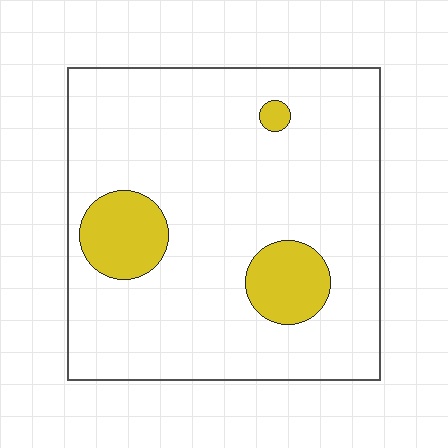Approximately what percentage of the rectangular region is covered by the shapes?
Approximately 15%.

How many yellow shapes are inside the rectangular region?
3.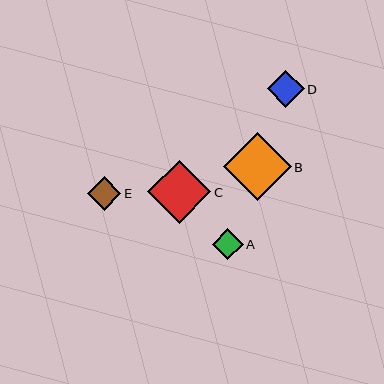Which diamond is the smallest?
Diamond A is the smallest with a size of approximately 31 pixels.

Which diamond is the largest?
Diamond B is the largest with a size of approximately 68 pixels.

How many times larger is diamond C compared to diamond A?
Diamond C is approximately 2.0 times the size of diamond A.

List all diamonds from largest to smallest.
From largest to smallest: B, C, D, E, A.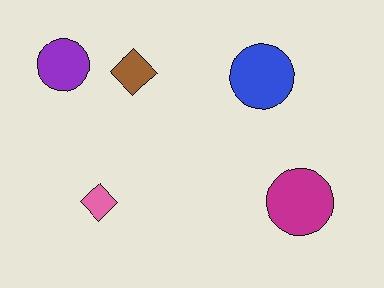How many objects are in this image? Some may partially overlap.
There are 5 objects.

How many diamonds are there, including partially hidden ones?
There are 2 diamonds.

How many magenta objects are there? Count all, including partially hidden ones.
There is 1 magenta object.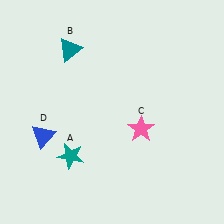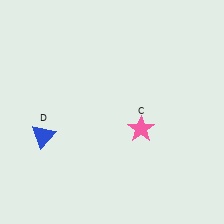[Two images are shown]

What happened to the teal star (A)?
The teal star (A) was removed in Image 2. It was in the bottom-left area of Image 1.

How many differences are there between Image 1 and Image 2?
There are 2 differences between the two images.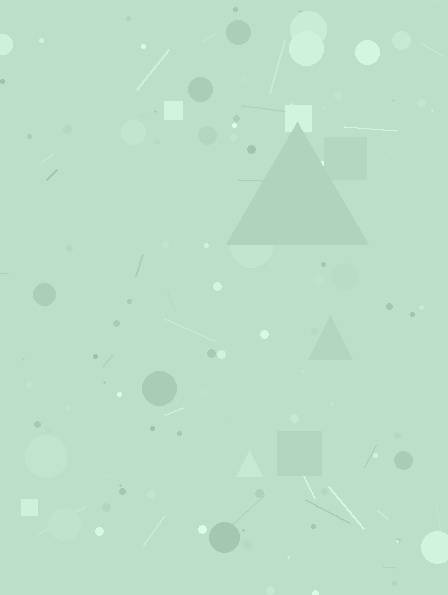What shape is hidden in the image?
A triangle is hidden in the image.